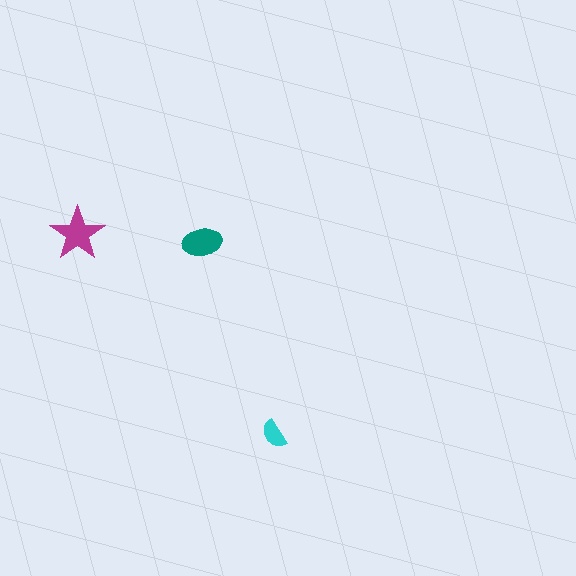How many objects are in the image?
There are 3 objects in the image.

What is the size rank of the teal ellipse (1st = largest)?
2nd.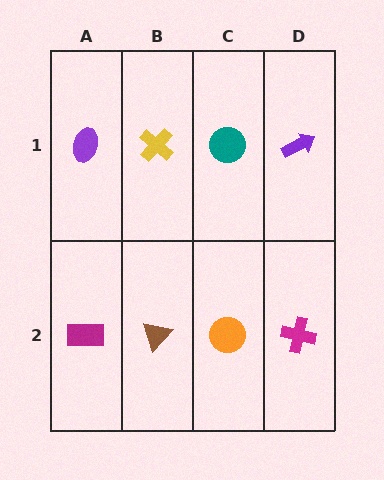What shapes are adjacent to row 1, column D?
A magenta cross (row 2, column D), a teal circle (row 1, column C).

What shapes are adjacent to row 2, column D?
A purple arrow (row 1, column D), an orange circle (row 2, column C).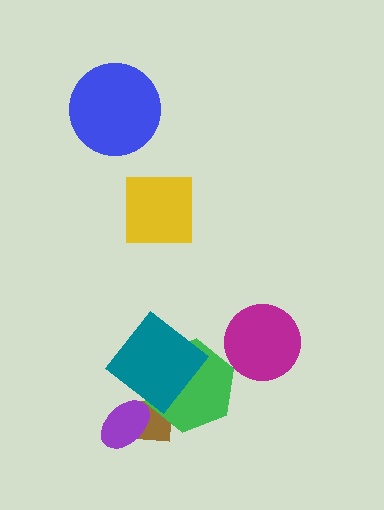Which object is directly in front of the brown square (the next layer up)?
The green hexagon is directly in front of the brown square.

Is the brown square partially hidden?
Yes, it is partially covered by another shape.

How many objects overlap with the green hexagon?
2 objects overlap with the green hexagon.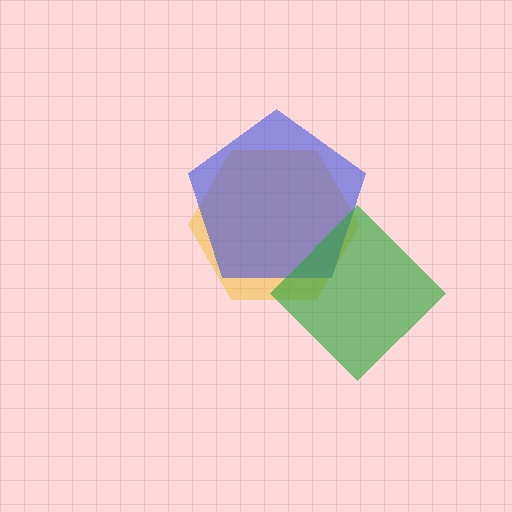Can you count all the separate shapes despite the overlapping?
Yes, there are 3 separate shapes.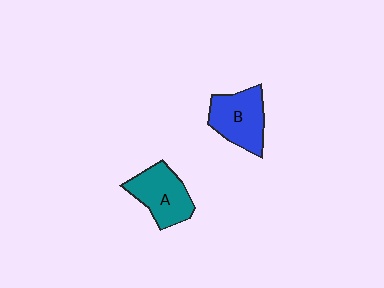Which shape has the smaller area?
Shape A (teal).